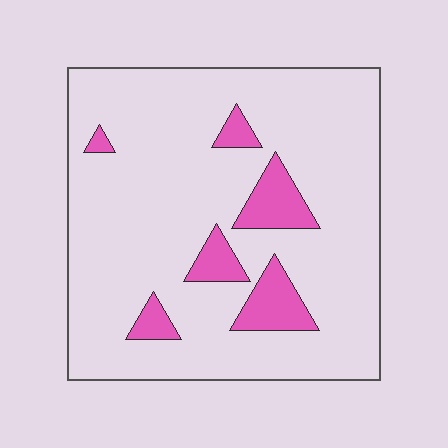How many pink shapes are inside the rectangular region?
6.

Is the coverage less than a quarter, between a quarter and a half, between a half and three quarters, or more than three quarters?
Less than a quarter.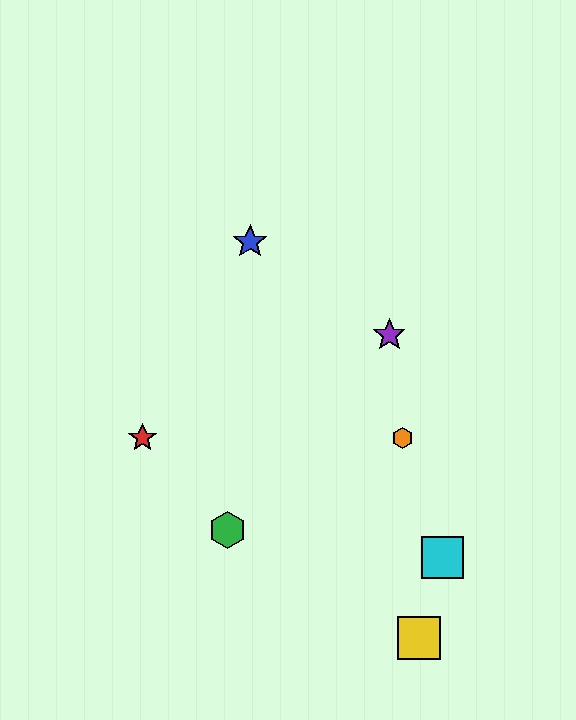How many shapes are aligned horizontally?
2 shapes (the red star, the orange hexagon) are aligned horizontally.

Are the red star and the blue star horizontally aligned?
No, the red star is at y≈438 and the blue star is at y≈242.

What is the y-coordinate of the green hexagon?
The green hexagon is at y≈530.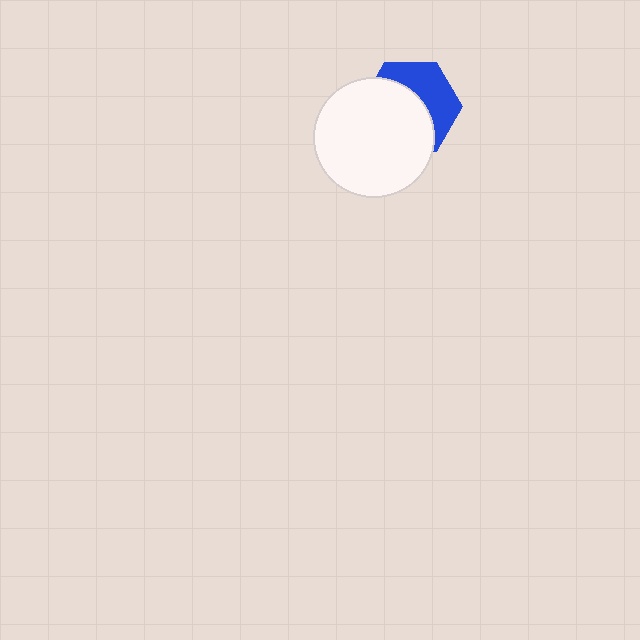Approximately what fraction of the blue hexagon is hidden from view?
Roughly 58% of the blue hexagon is hidden behind the white circle.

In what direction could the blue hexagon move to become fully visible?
The blue hexagon could move toward the upper-right. That would shift it out from behind the white circle entirely.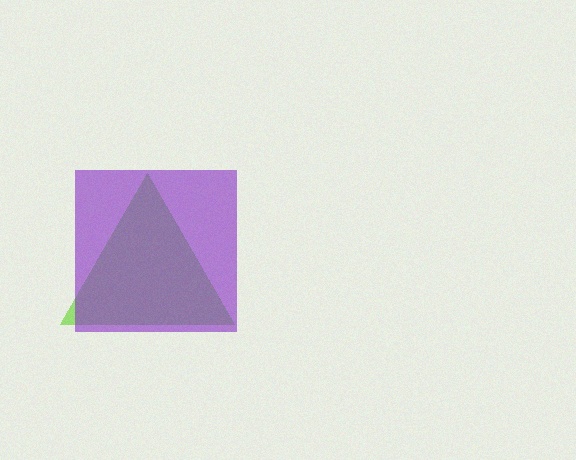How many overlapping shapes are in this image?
There are 2 overlapping shapes in the image.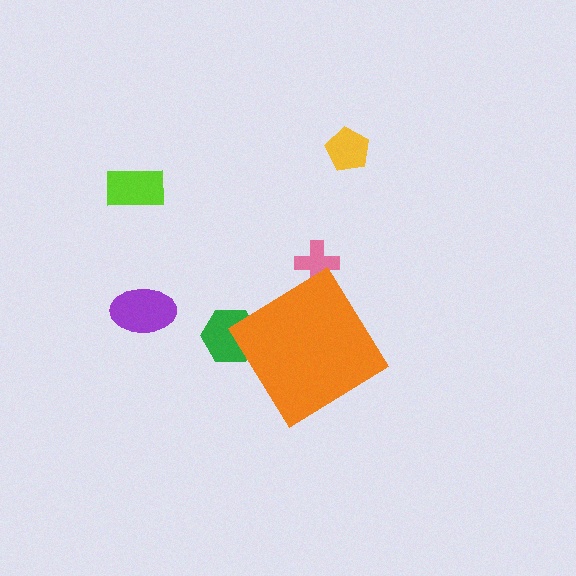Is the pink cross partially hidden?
Yes, the pink cross is partially hidden behind the orange diamond.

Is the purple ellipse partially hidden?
No, the purple ellipse is fully visible.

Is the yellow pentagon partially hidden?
No, the yellow pentagon is fully visible.